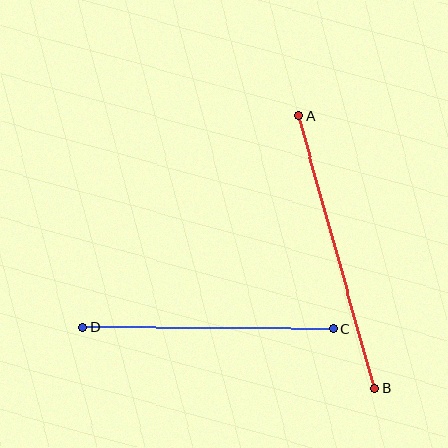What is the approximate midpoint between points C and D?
The midpoint is at approximately (208, 328) pixels.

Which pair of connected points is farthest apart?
Points A and B are farthest apart.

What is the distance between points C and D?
The distance is approximately 250 pixels.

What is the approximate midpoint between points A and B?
The midpoint is at approximately (337, 252) pixels.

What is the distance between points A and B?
The distance is approximately 283 pixels.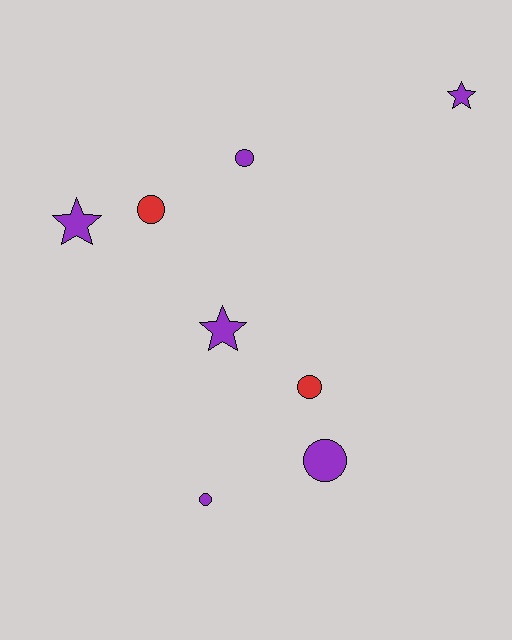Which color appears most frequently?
Purple, with 6 objects.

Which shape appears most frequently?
Circle, with 5 objects.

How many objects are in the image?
There are 8 objects.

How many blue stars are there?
There are no blue stars.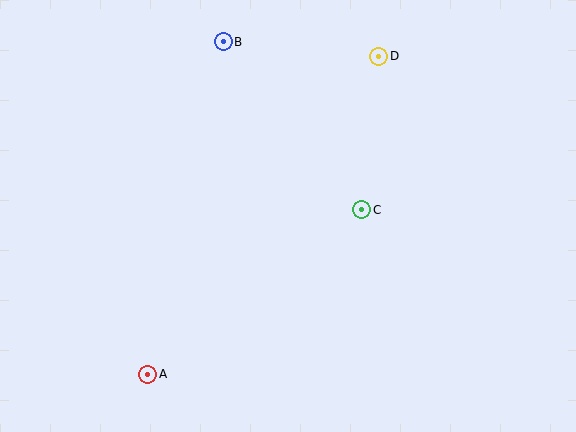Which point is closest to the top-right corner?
Point D is closest to the top-right corner.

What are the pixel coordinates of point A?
Point A is at (148, 374).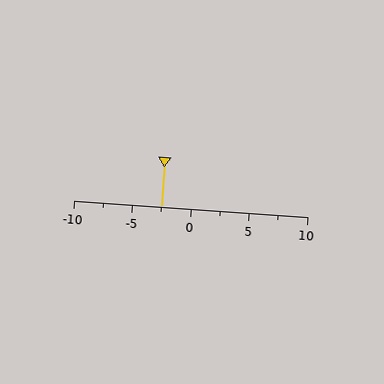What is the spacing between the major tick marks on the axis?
The major ticks are spaced 5 apart.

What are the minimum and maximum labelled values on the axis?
The axis runs from -10 to 10.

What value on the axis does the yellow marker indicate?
The marker indicates approximately -2.5.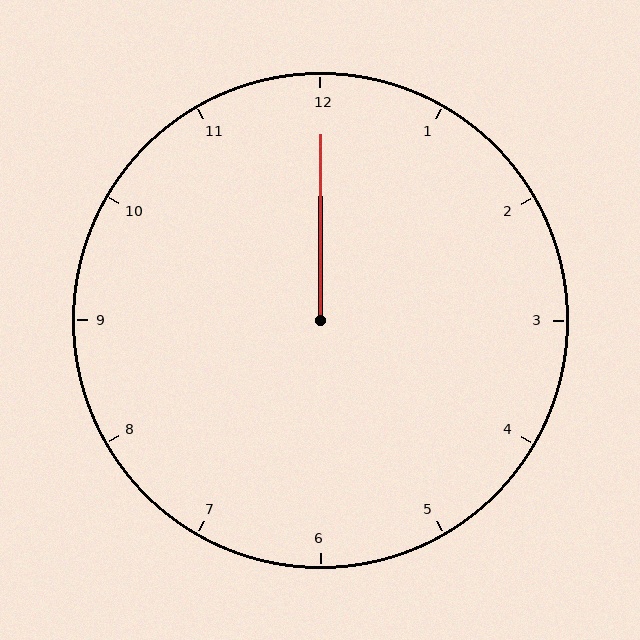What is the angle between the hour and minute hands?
Approximately 0 degrees.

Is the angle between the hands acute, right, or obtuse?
It is acute.